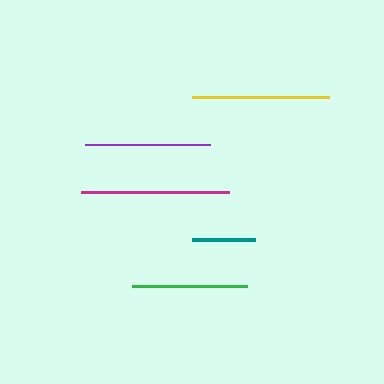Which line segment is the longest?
The magenta line is the longest at approximately 149 pixels.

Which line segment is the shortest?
The teal line is the shortest at approximately 63 pixels.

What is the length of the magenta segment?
The magenta segment is approximately 149 pixels long.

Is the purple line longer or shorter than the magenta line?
The magenta line is longer than the purple line.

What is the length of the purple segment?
The purple segment is approximately 125 pixels long.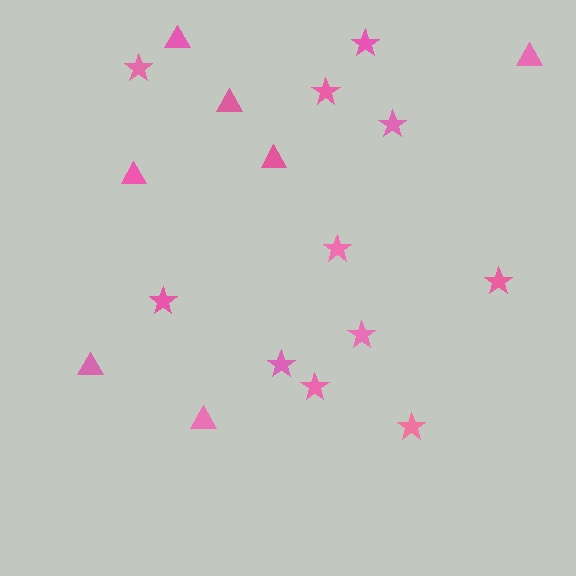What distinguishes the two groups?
There are 2 groups: one group of triangles (7) and one group of stars (11).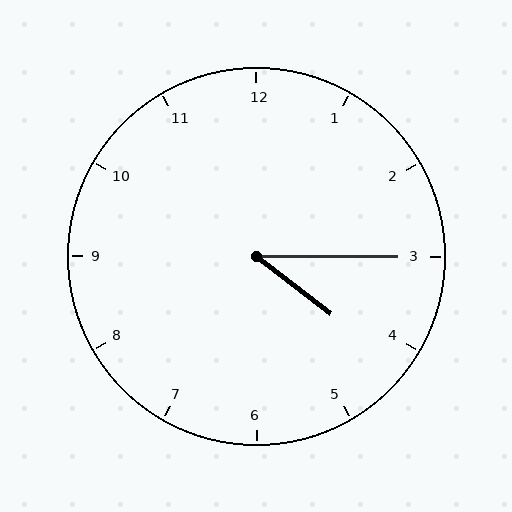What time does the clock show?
4:15.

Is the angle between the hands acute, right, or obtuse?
It is acute.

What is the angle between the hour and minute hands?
Approximately 38 degrees.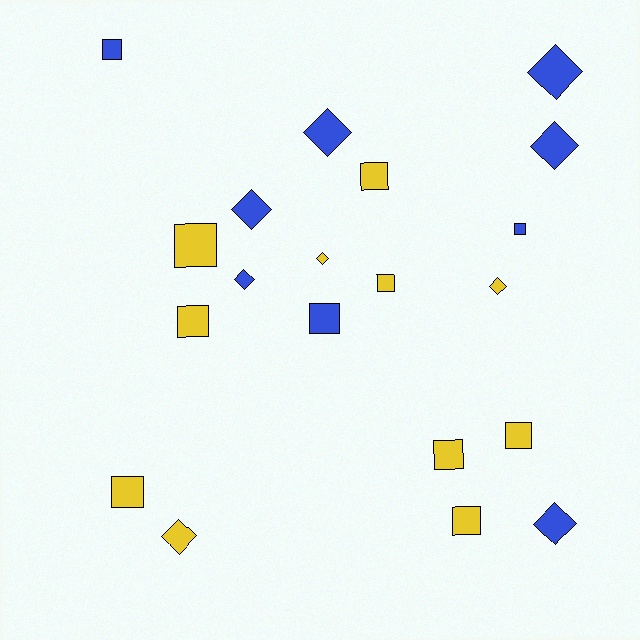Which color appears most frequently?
Yellow, with 11 objects.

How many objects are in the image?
There are 20 objects.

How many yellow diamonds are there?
There are 3 yellow diamonds.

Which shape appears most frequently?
Square, with 11 objects.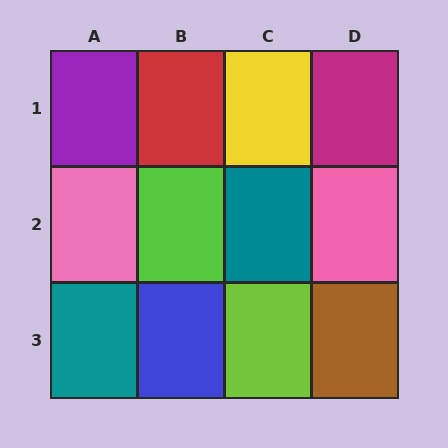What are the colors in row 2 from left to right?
Pink, lime, teal, pink.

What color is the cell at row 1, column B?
Red.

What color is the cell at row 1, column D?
Magenta.